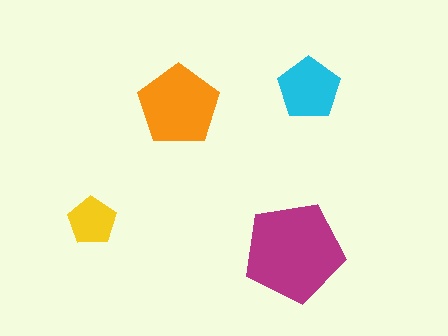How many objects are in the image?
There are 4 objects in the image.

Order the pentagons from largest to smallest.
the magenta one, the orange one, the cyan one, the yellow one.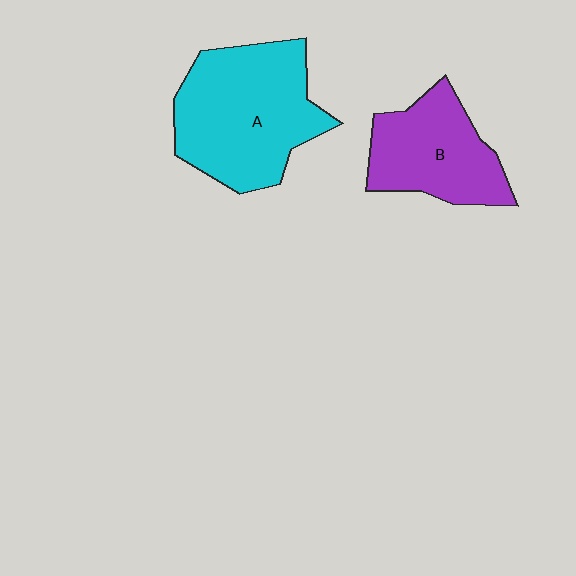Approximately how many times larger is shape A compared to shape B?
Approximately 1.5 times.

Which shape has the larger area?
Shape A (cyan).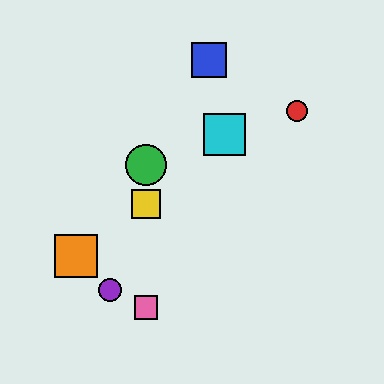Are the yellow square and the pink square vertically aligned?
Yes, both are at x≈146.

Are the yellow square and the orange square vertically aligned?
No, the yellow square is at x≈146 and the orange square is at x≈76.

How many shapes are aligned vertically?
3 shapes (the green circle, the yellow square, the pink square) are aligned vertically.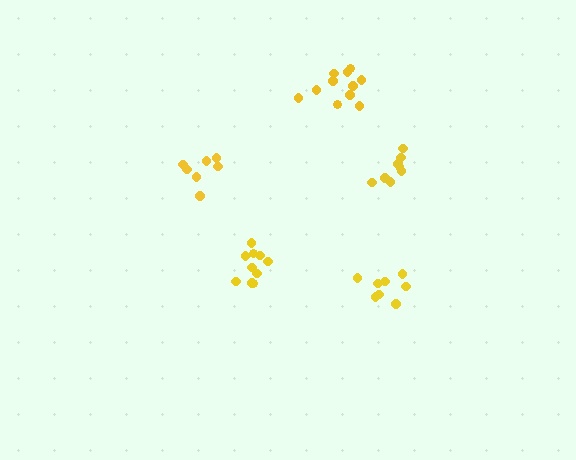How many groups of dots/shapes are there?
There are 5 groups.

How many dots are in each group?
Group 1: 8 dots, Group 2: 10 dots, Group 3: 10 dots, Group 4: 7 dots, Group 5: 11 dots (46 total).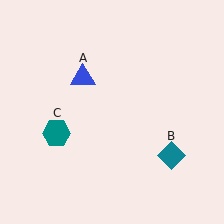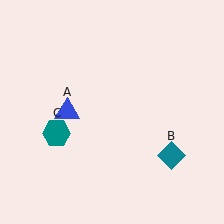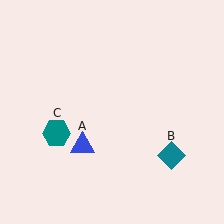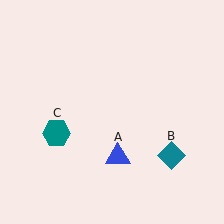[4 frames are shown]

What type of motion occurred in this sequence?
The blue triangle (object A) rotated counterclockwise around the center of the scene.